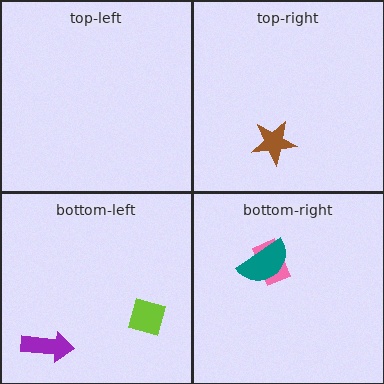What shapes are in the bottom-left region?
The purple arrow, the lime diamond.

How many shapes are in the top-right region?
1.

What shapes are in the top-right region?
The brown star.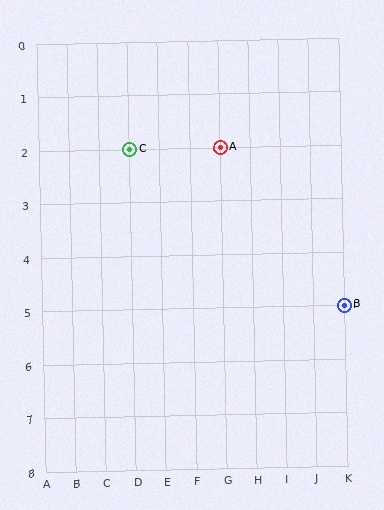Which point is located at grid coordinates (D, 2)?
Point C is at (D, 2).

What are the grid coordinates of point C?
Point C is at grid coordinates (D, 2).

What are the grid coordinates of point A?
Point A is at grid coordinates (G, 2).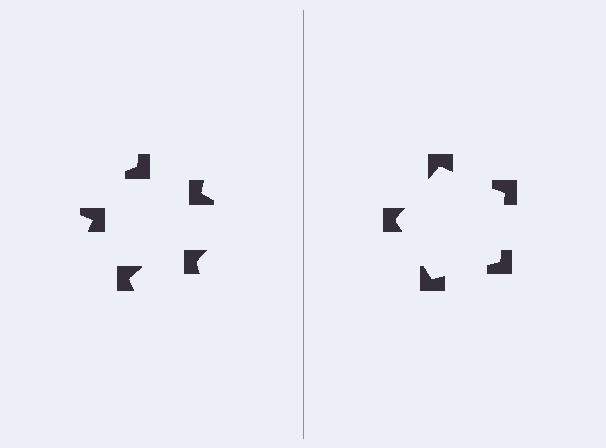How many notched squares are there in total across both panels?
10 — 5 on each side.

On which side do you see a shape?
An illusory pentagon appears on the right side. On the left side the wedge cuts are rotated, so no coherent shape forms.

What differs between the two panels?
The notched squares are positioned identically on both sides; only the wedge orientations differ. On the right they align to a pentagon; on the left they are misaligned.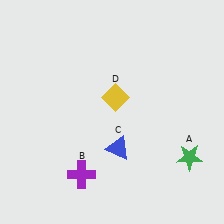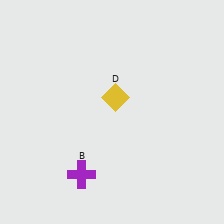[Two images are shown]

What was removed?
The blue triangle (C), the green star (A) were removed in Image 2.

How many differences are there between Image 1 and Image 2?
There are 2 differences between the two images.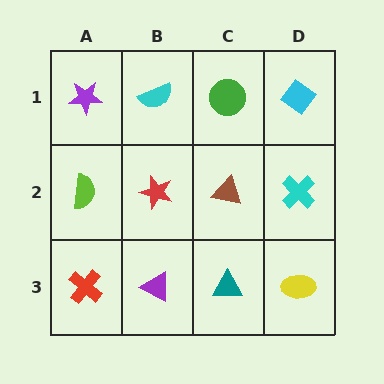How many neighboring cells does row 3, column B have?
3.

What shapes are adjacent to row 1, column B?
A red star (row 2, column B), a purple star (row 1, column A), a green circle (row 1, column C).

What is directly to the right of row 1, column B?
A green circle.